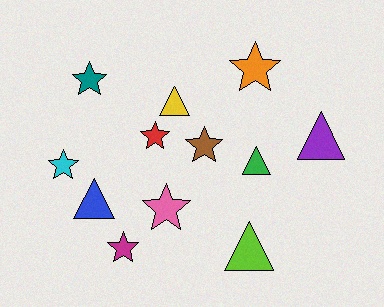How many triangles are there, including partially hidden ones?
There are 5 triangles.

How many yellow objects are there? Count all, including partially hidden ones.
There is 1 yellow object.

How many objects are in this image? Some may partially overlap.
There are 12 objects.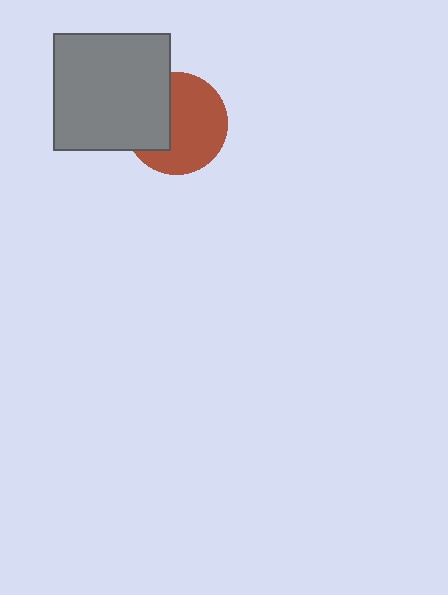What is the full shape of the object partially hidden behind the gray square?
The partially hidden object is a brown circle.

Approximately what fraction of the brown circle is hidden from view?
Roughly 37% of the brown circle is hidden behind the gray square.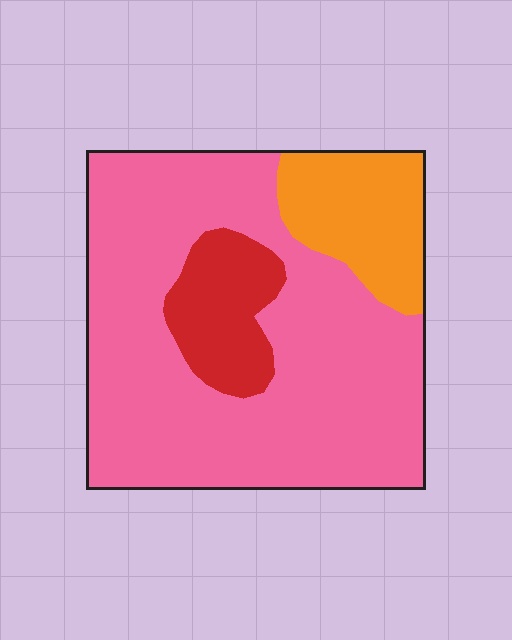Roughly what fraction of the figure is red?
Red takes up about one eighth (1/8) of the figure.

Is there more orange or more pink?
Pink.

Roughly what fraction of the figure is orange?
Orange covers about 15% of the figure.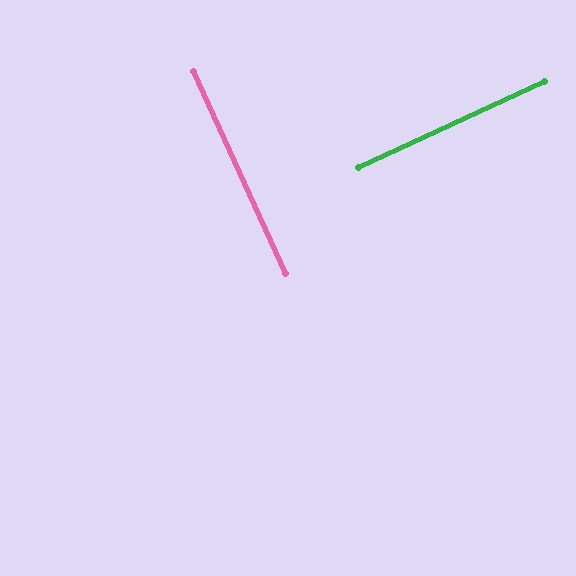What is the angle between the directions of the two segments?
Approximately 89 degrees.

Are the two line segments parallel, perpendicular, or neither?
Perpendicular — they meet at approximately 89°.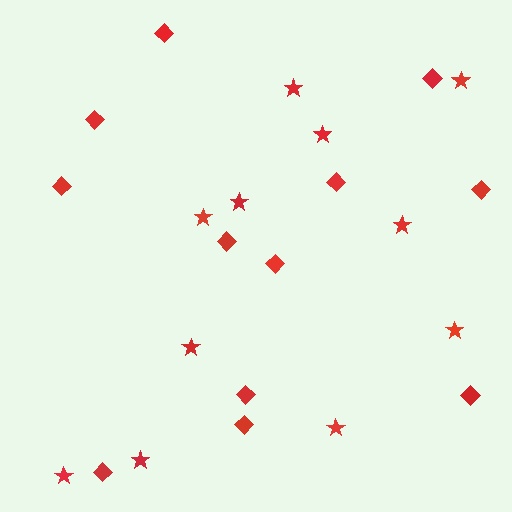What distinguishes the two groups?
There are 2 groups: one group of stars (11) and one group of diamonds (12).